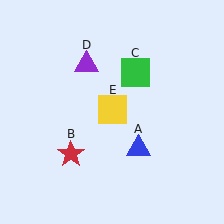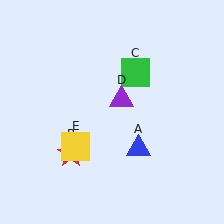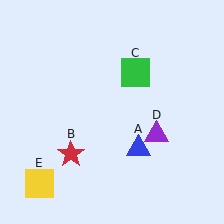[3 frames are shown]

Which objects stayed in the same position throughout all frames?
Blue triangle (object A) and red star (object B) and green square (object C) remained stationary.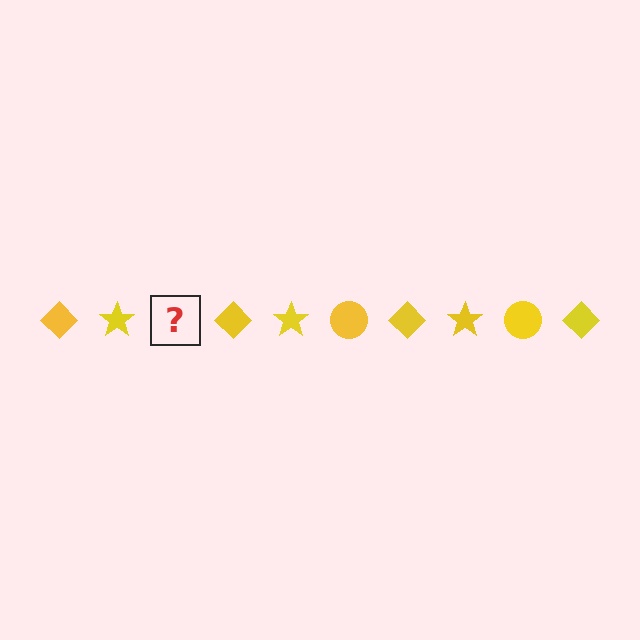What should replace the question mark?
The question mark should be replaced with a yellow circle.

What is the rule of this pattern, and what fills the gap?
The rule is that the pattern cycles through diamond, star, circle shapes in yellow. The gap should be filled with a yellow circle.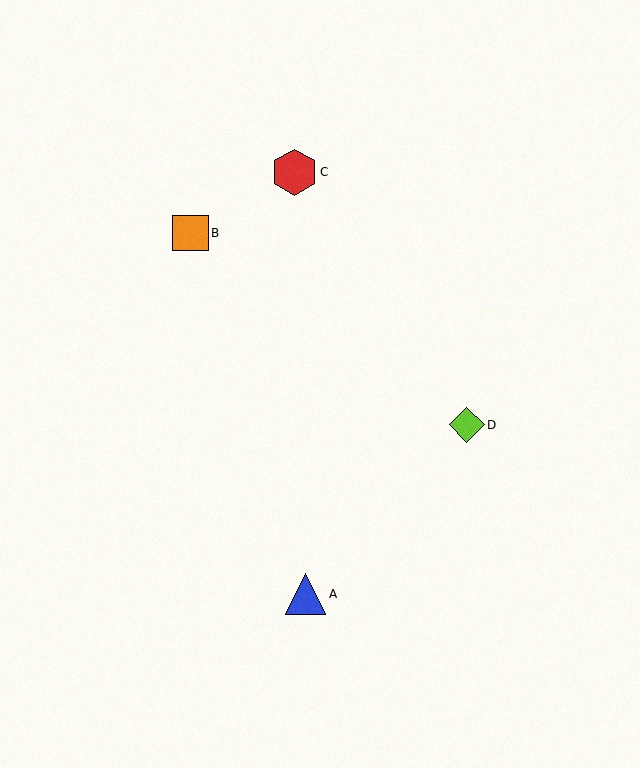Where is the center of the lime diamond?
The center of the lime diamond is at (467, 425).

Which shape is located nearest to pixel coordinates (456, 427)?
The lime diamond (labeled D) at (467, 425) is nearest to that location.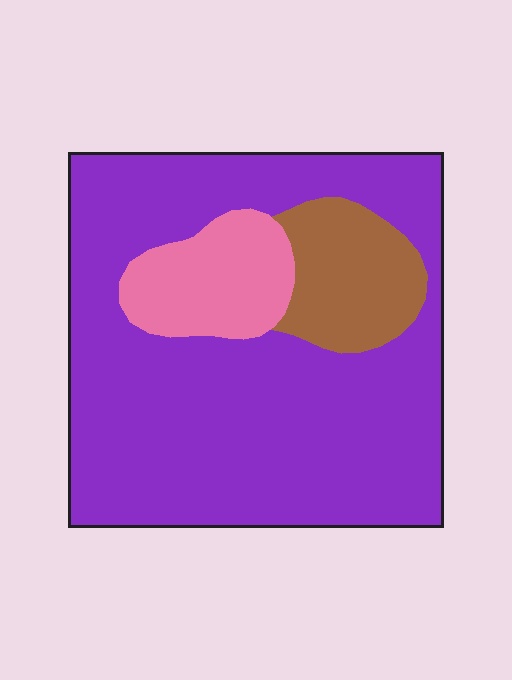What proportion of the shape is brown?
Brown covers 12% of the shape.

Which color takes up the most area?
Purple, at roughly 75%.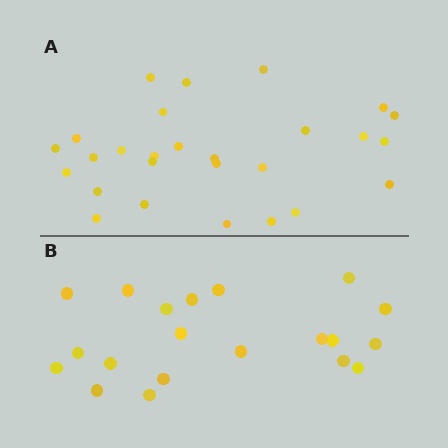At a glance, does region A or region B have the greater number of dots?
Region A (the top region) has more dots.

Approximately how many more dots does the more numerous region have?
Region A has roughly 8 or so more dots than region B.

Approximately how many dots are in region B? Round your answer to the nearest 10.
About 20 dots.